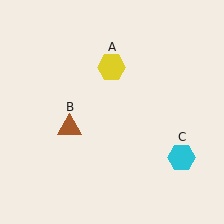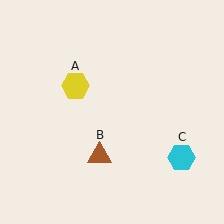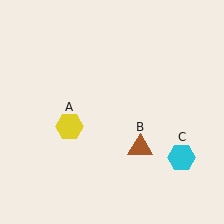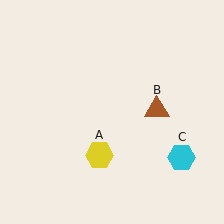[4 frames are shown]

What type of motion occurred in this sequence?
The yellow hexagon (object A), brown triangle (object B) rotated counterclockwise around the center of the scene.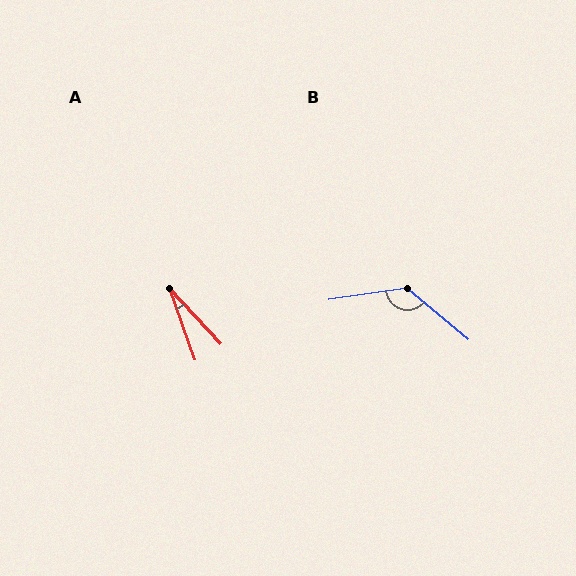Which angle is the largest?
B, at approximately 132 degrees.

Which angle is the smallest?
A, at approximately 23 degrees.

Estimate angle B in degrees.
Approximately 132 degrees.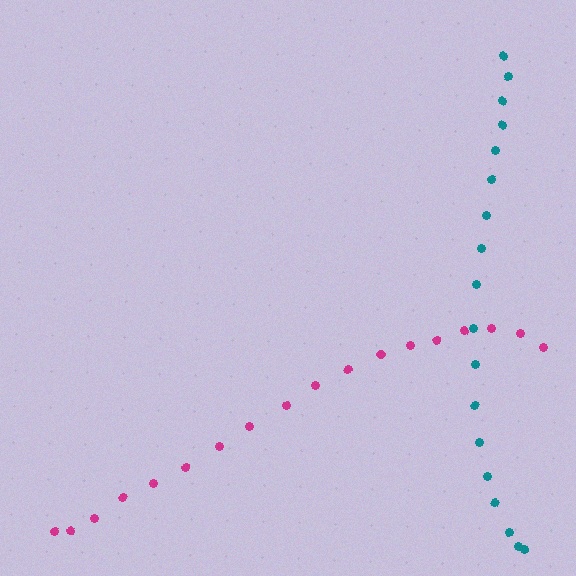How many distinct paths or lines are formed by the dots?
There are 2 distinct paths.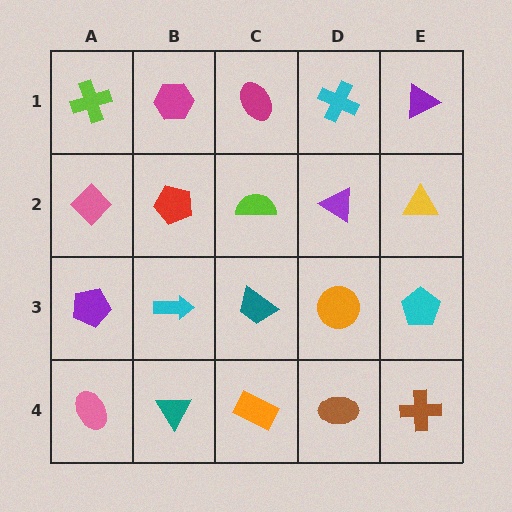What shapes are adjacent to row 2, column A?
A lime cross (row 1, column A), a purple pentagon (row 3, column A), a red pentagon (row 2, column B).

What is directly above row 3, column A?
A pink diamond.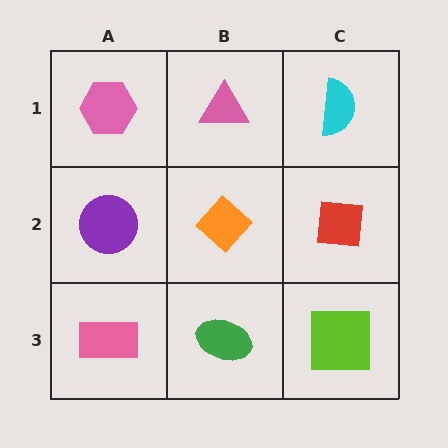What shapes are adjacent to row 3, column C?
A red square (row 2, column C), a green ellipse (row 3, column B).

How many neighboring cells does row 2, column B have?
4.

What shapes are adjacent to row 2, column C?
A cyan semicircle (row 1, column C), a lime square (row 3, column C), an orange diamond (row 2, column B).